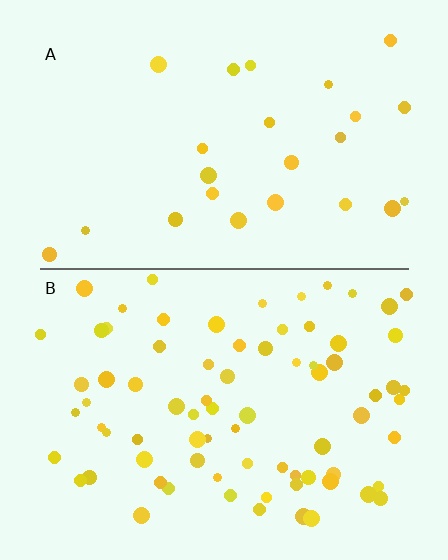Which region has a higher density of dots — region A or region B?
B (the bottom).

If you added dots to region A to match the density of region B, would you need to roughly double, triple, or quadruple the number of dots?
Approximately triple.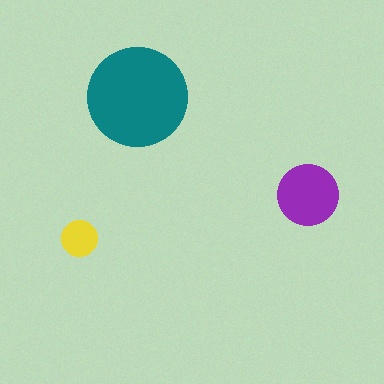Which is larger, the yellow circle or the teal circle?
The teal one.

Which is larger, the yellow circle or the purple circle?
The purple one.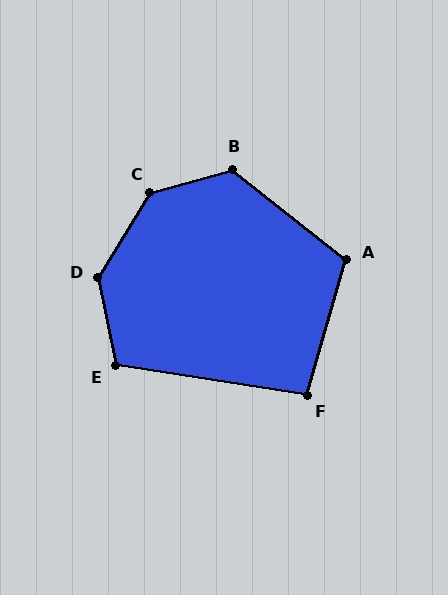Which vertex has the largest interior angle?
C, at approximately 138 degrees.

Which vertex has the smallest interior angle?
F, at approximately 98 degrees.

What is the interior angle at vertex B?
Approximately 126 degrees (obtuse).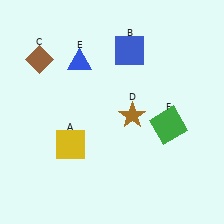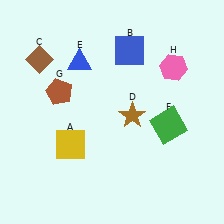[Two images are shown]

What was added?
A brown pentagon (G), a pink hexagon (H) were added in Image 2.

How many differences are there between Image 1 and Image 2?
There are 2 differences between the two images.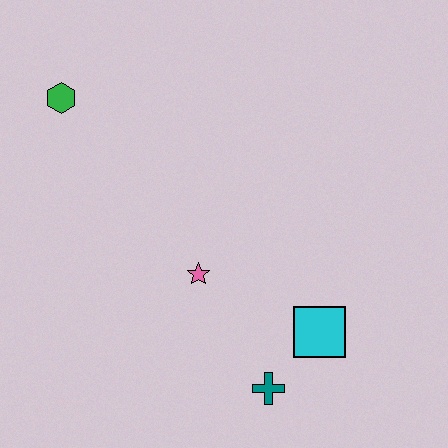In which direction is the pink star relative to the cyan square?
The pink star is to the left of the cyan square.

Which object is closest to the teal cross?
The cyan square is closest to the teal cross.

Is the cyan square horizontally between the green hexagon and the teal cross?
No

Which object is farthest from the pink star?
The green hexagon is farthest from the pink star.